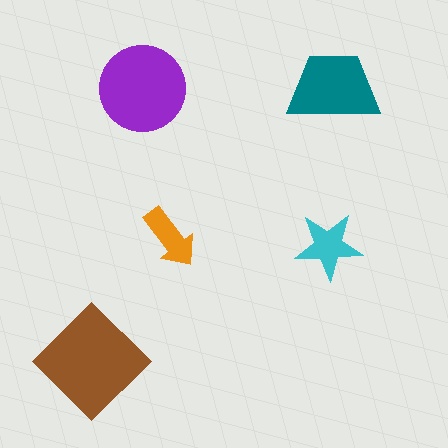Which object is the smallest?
The orange arrow.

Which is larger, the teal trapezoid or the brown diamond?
The brown diamond.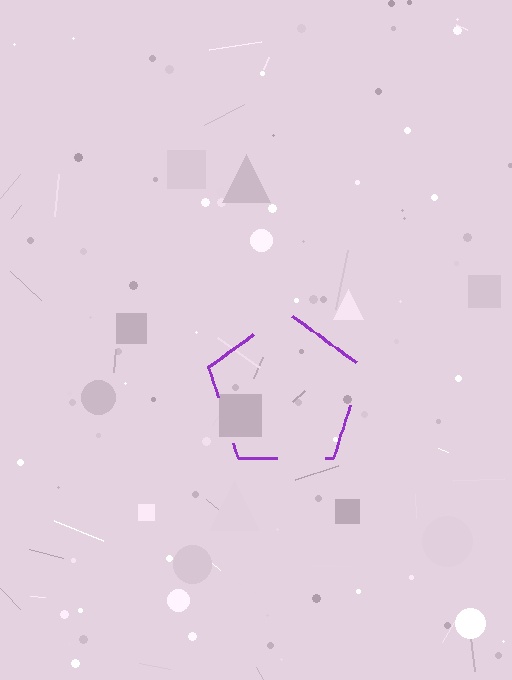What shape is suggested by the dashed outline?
The dashed outline suggests a pentagon.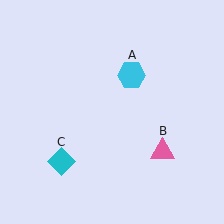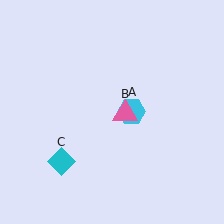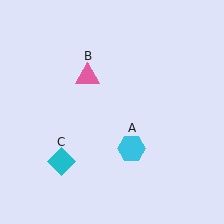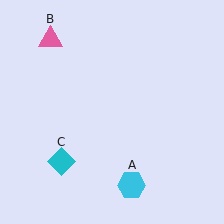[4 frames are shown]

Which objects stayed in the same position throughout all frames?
Cyan diamond (object C) remained stationary.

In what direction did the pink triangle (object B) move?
The pink triangle (object B) moved up and to the left.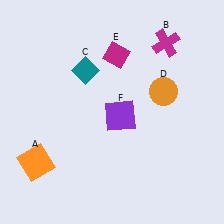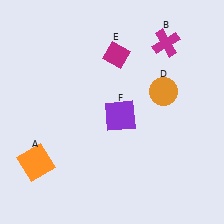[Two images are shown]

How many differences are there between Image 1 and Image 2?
There is 1 difference between the two images.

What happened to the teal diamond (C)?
The teal diamond (C) was removed in Image 2. It was in the top-left area of Image 1.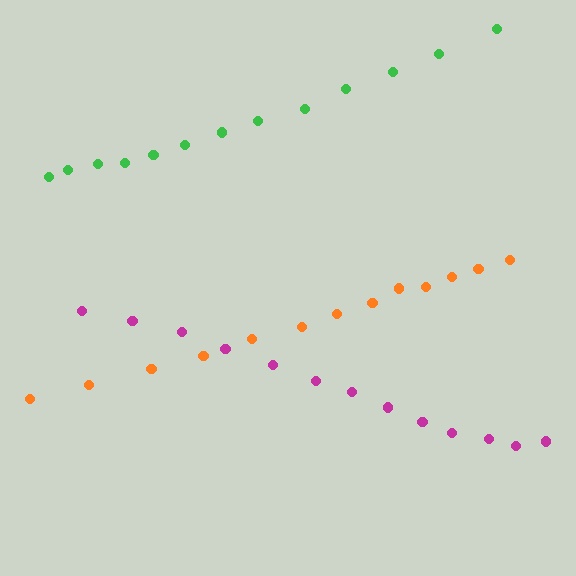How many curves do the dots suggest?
There are 3 distinct paths.